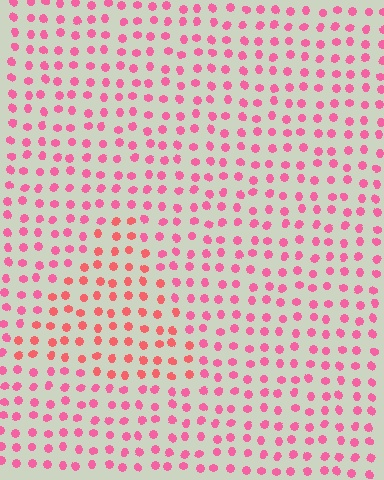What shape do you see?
I see a triangle.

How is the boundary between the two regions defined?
The boundary is defined purely by a slight shift in hue (about 24 degrees). Spacing, size, and orientation are identical on both sides.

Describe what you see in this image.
The image is filled with small pink elements in a uniform arrangement. A triangle-shaped region is visible where the elements are tinted to a slightly different hue, forming a subtle color boundary.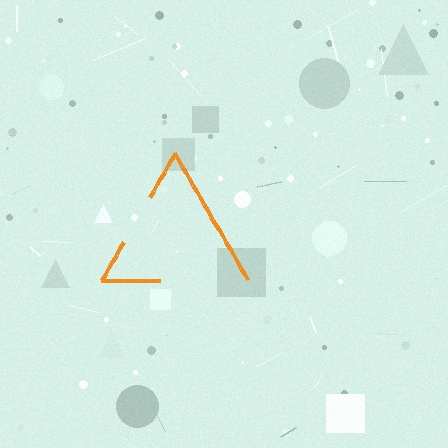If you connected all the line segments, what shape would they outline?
They would outline a triangle.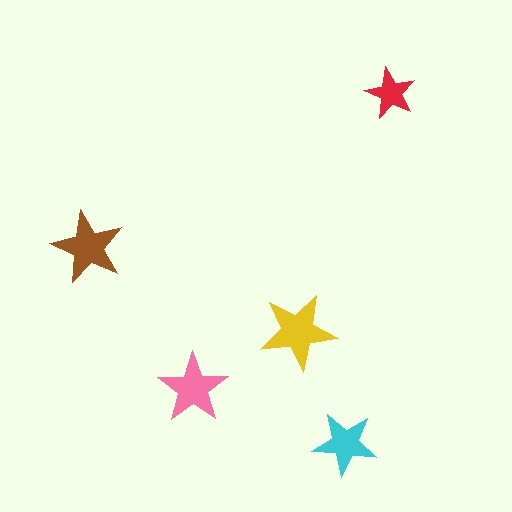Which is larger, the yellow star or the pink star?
The yellow one.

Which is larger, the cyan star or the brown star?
The brown one.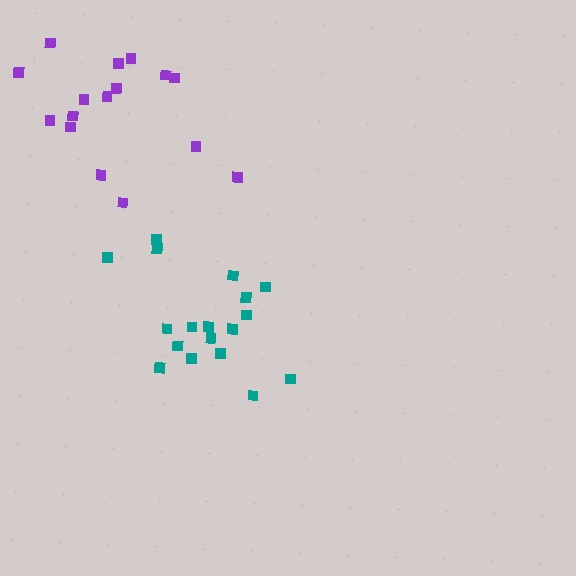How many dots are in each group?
Group 1: 18 dots, Group 2: 16 dots (34 total).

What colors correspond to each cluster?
The clusters are colored: teal, purple.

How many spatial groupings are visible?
There are 2 spatial groupings.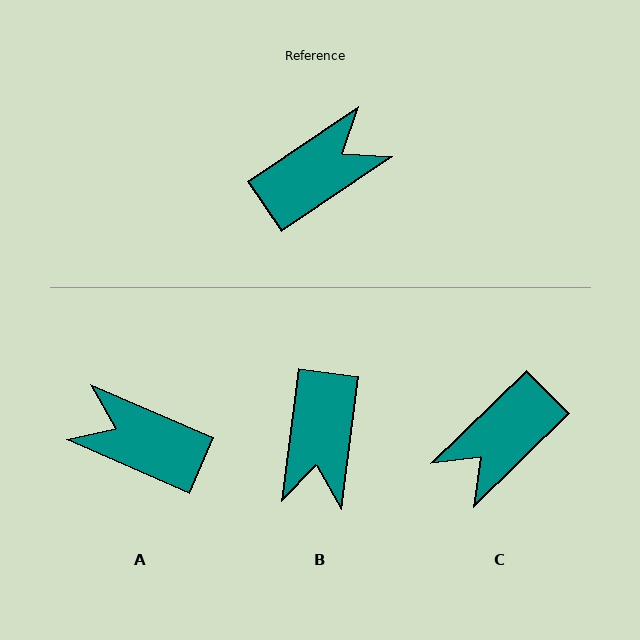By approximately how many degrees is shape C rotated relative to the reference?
Approximately 170 degrees clockwise.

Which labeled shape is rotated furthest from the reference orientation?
C, about 170 degrees away.